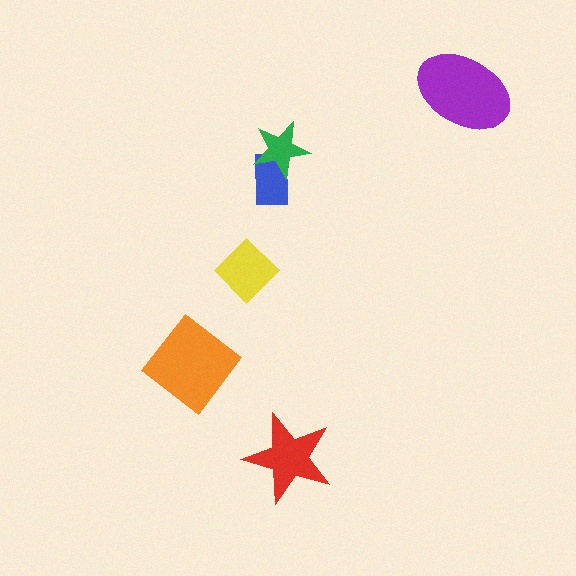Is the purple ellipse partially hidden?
No, no other shape covers it.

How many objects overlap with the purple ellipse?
0 objects overlap with the purple ellipse.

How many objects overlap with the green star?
1 object overlaps with the green star.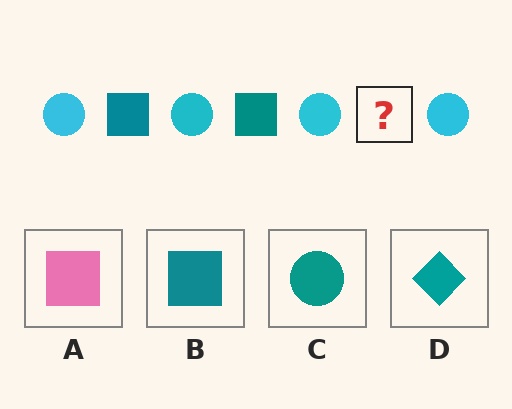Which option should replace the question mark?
Option B.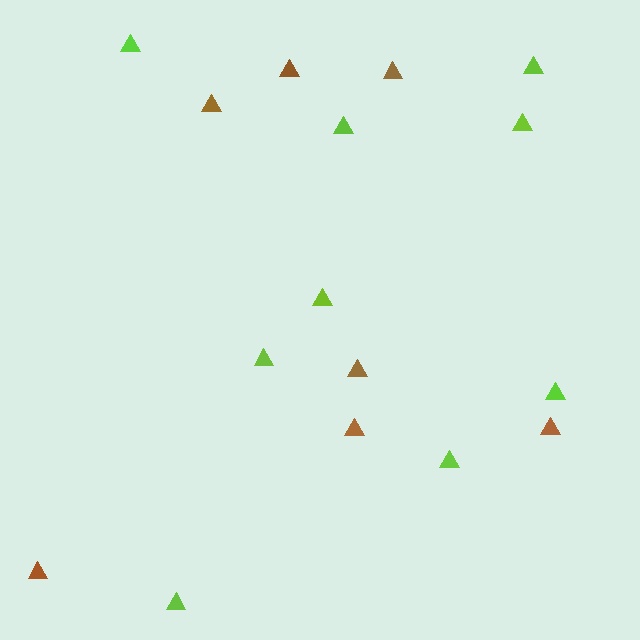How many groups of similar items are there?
There are 2 groups: one group of lime triangles (9) and one group of brown triangles (7).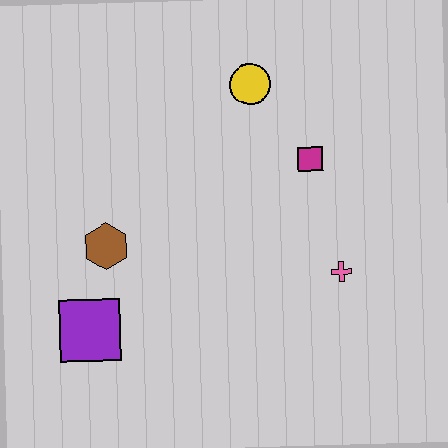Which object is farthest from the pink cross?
The purple square is farthest from the pink cross.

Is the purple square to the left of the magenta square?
Yes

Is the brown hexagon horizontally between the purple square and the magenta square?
Yes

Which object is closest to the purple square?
The brown hexagon is closest to the purple square.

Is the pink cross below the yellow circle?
Yes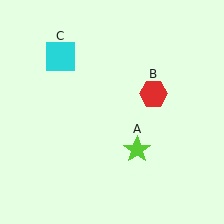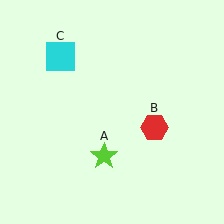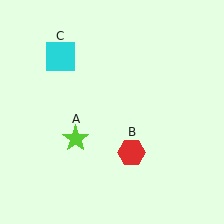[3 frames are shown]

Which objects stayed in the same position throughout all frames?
Cyan square (object C) remained stationary.